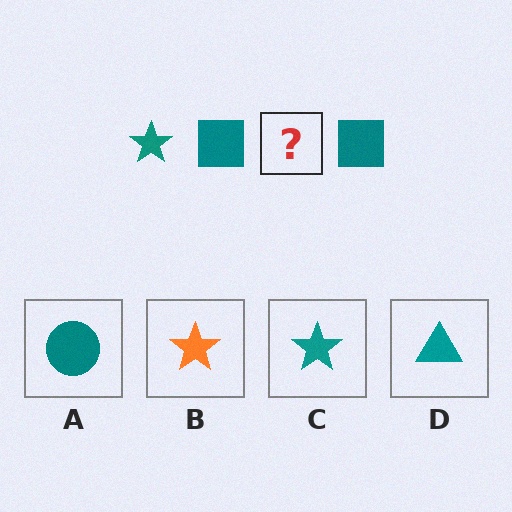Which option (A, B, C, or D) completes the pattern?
C.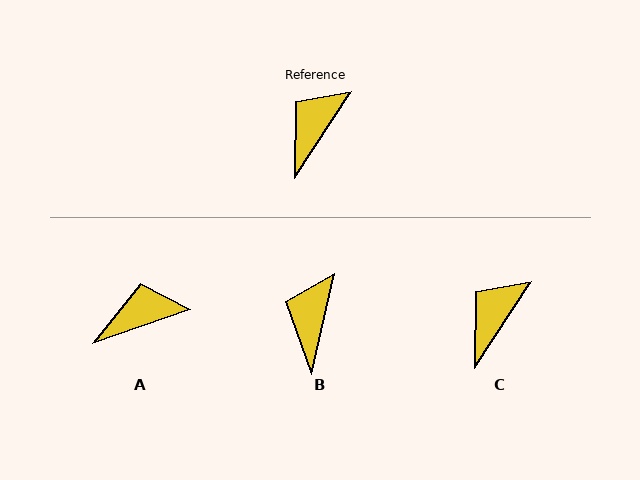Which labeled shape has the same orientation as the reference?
C.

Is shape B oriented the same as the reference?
No, it is off by about 21 degrees.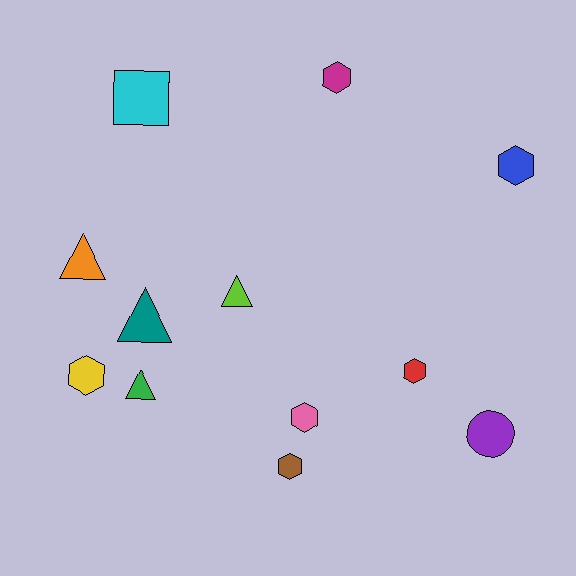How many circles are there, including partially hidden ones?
There is 1 circle.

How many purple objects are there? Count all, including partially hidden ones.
There is 1 purple object.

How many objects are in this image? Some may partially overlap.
There are 12 objects.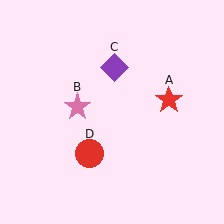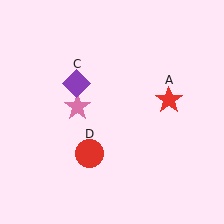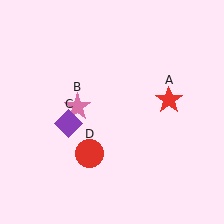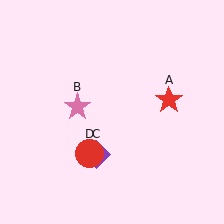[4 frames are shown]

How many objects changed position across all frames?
1 object changed position: purple diamond (object C).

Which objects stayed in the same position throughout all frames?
Red star (object A) and pink star (object B) and red circle (object D) remained stationary.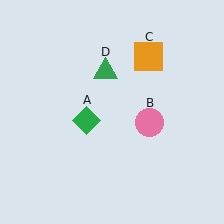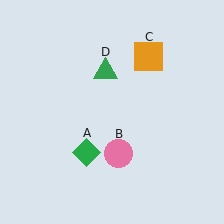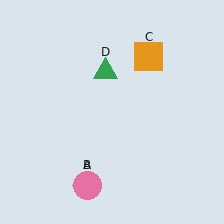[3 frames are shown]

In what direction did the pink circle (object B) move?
The pink circle (object B) moved down and to the left.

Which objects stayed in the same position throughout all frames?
Orange square (object C) and green triangle (object D) remained stationary.